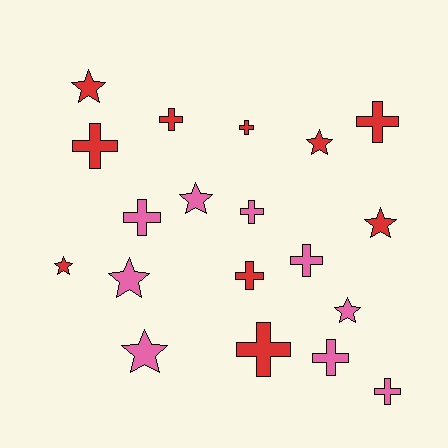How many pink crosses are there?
There are 5 pink crosses.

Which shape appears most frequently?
Cross, with 11 objects.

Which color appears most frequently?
Red, with 10 objects.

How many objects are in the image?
There are 19 objects.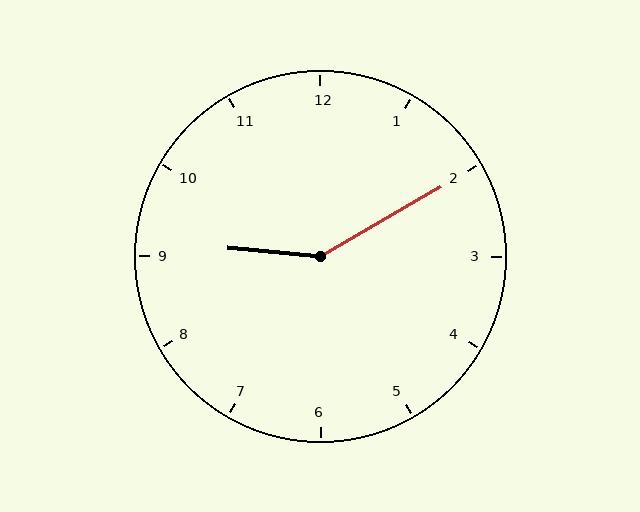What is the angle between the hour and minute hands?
Approximately 145 degrees.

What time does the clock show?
9:10.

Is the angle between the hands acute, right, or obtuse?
It is obtuse.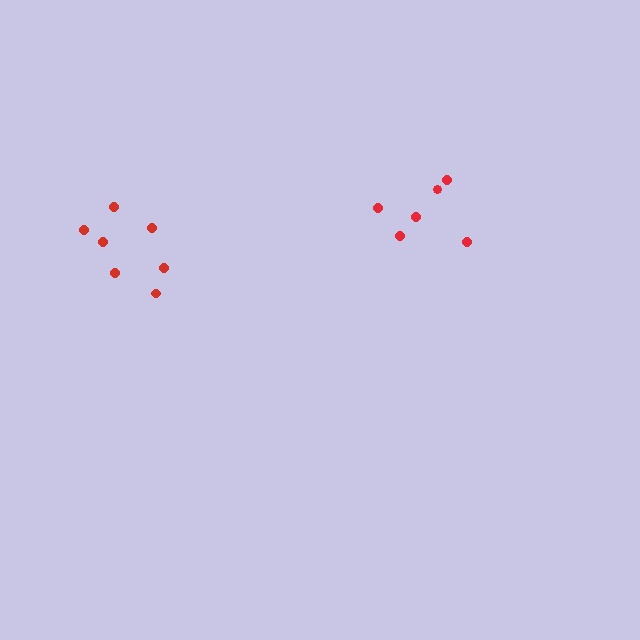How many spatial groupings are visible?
There are 2 spatial groupings.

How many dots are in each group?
Group 1: 6 dots, Group 2: 7 dots (13 total).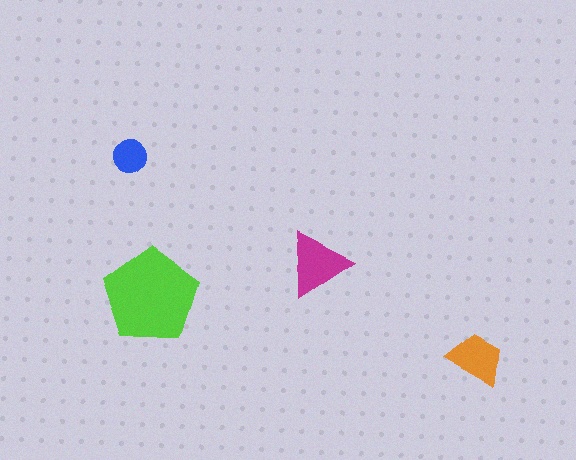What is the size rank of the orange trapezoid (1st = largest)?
3rd.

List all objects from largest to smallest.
The lime pentagon, the magenta triangle, the orange trapezoid, the blue circle.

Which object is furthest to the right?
The orange trapezoid is rightmost.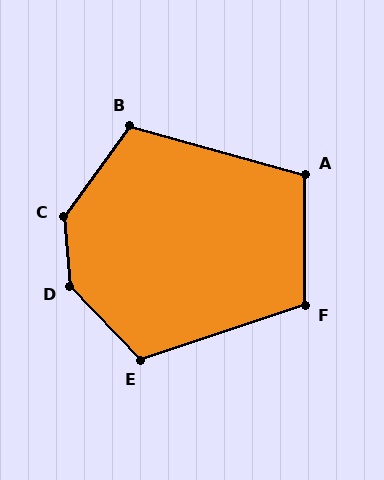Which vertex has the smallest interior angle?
A, at approximately 106 degrees.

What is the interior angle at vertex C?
Approximately 139 degrees (obtuse).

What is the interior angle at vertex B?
Approximately 110 degrees (obtuse).